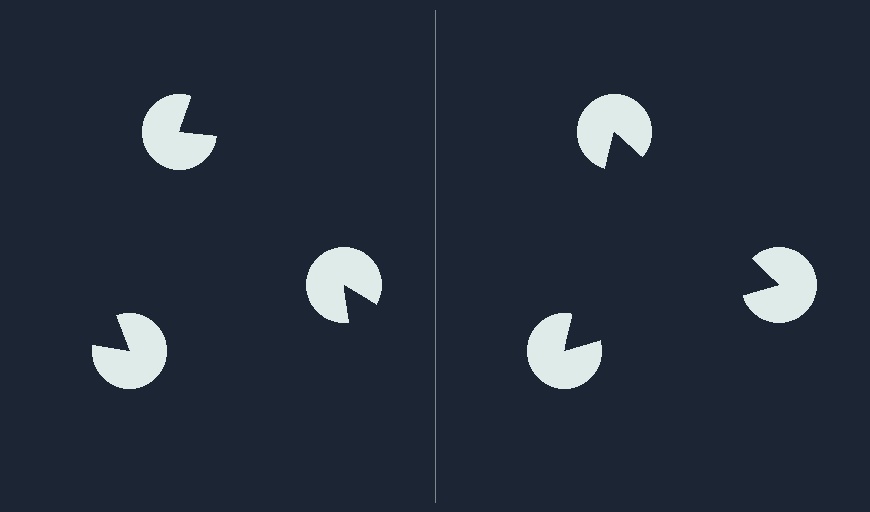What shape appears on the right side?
An illusory triangle.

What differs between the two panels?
The pac-man discs are positioned identically on both sides; only the wedge orientations differ. On the right they align to a triangle; on the left they are misaligned.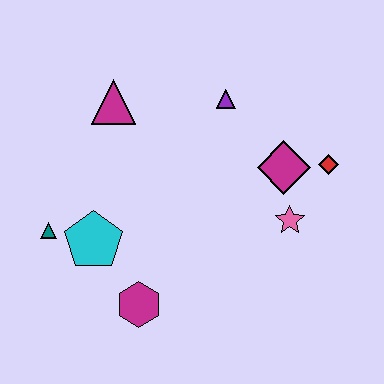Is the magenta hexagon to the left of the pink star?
Yes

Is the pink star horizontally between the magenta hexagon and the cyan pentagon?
No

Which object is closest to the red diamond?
The magenta diamond is closest to the red diamond.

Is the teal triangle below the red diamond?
Yes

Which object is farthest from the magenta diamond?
The teal triangle is farthest from the magenta diamond.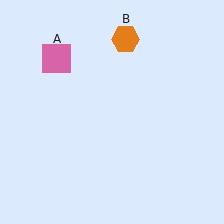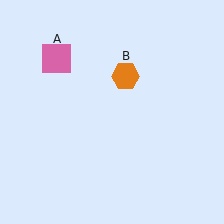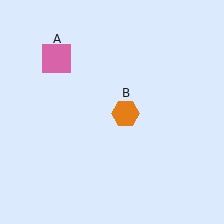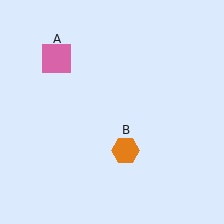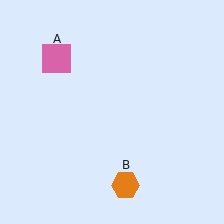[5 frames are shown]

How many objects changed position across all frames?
1 object changed position: orange hexagon (object B).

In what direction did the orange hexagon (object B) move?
The orange hexagon (object B) moved down.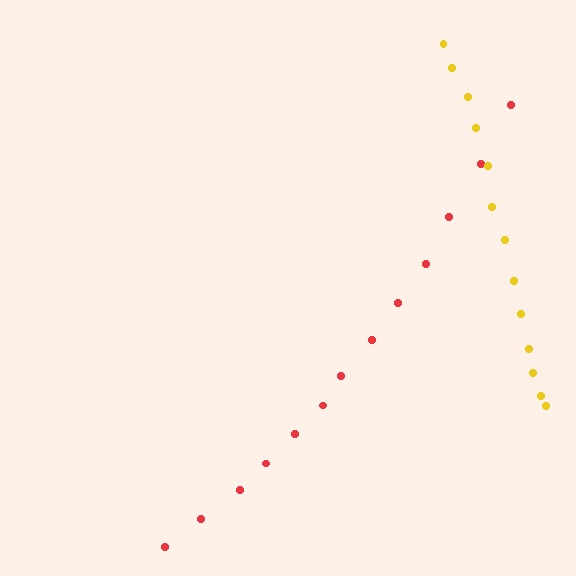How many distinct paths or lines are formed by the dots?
There are 2 distinct paths.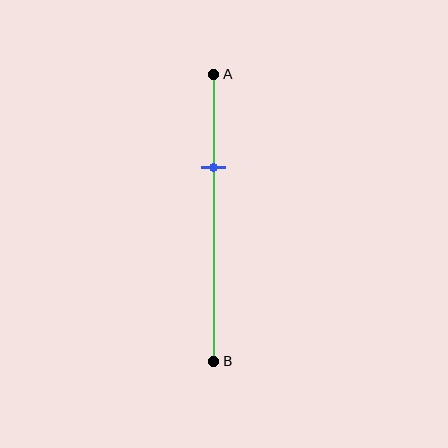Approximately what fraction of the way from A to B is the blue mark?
The blue mark is approximately 30% of the way from A to B.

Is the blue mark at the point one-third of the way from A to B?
Yes, the mark is approximately at the one-third point.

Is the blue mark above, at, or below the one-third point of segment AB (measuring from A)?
The blue mark is approximately at the one-third point of segment AB.